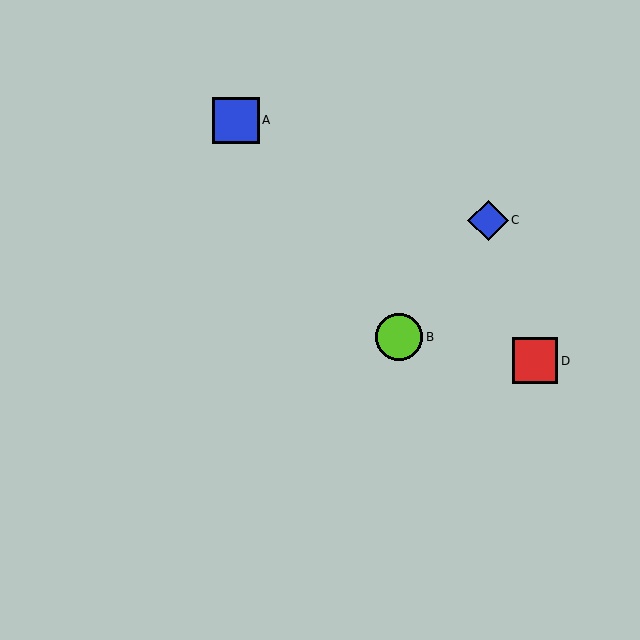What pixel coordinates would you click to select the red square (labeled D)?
Click at (535, 361) to select the red square D.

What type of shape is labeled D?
Shape D is a red square.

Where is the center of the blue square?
The center of the blue square is at (236, 120).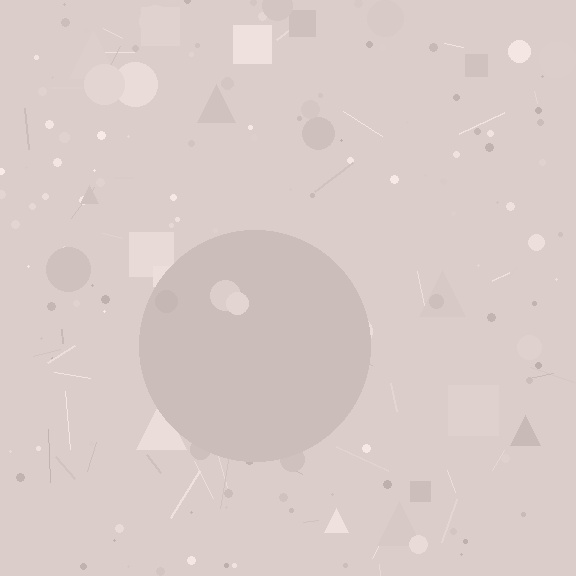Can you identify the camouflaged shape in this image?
The camouflaged shape is a circle.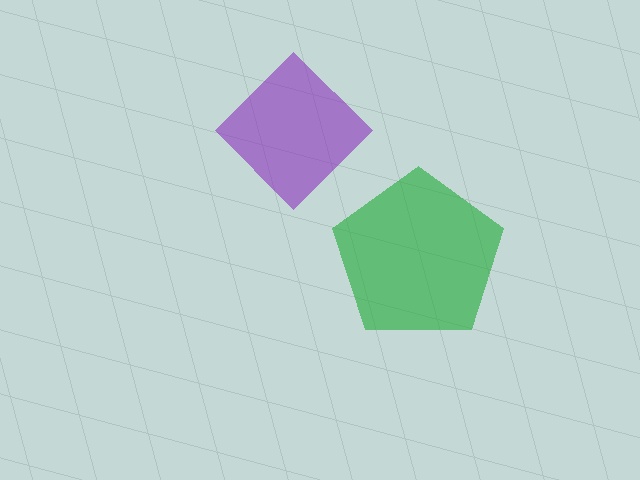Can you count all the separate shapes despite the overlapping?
Yes, there are 2 separate shapes.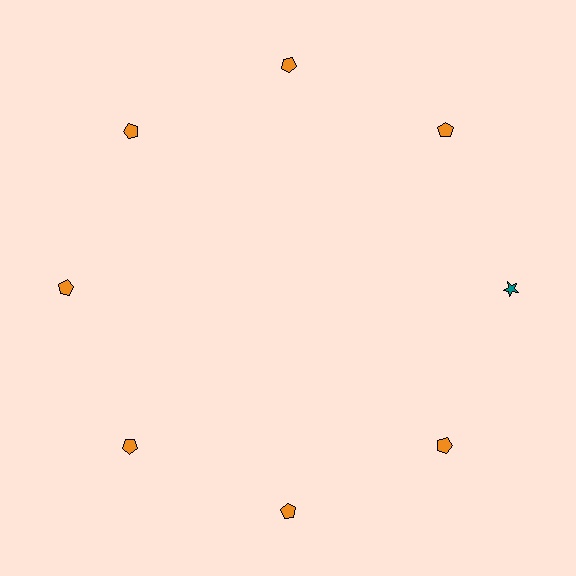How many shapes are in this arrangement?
There are 8 shapes arranged in a ring pattern.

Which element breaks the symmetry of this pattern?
The teal star at roughly the 3 o'clock position breaks the symmetry. All other shapes are orange pentagons.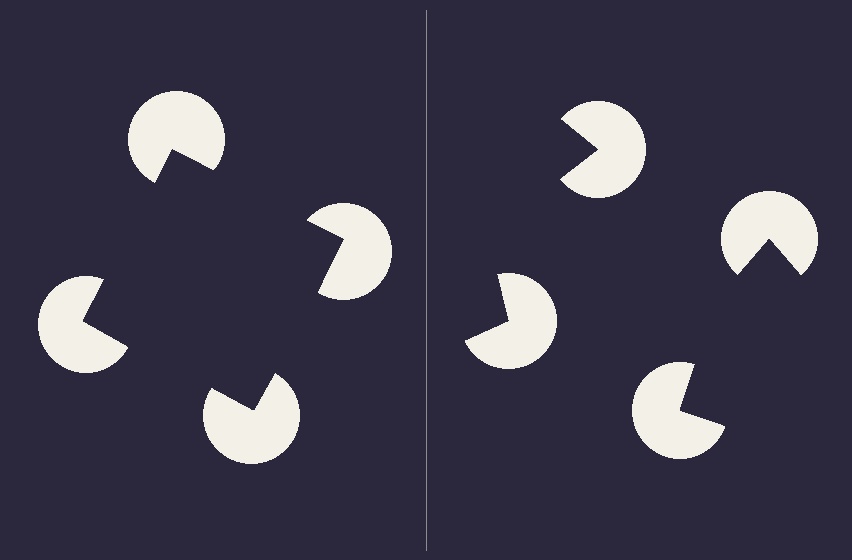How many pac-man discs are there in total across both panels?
8 — 4 on each side.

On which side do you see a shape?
An illusory square appears on the left side. On the right side the wedge cuts are rotated, so no coherent shape forms.